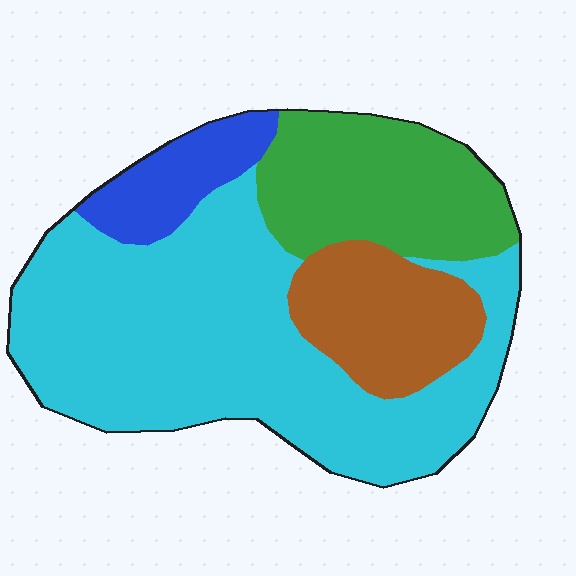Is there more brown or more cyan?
Cyan.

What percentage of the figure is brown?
Brown covers about 15% of the figure.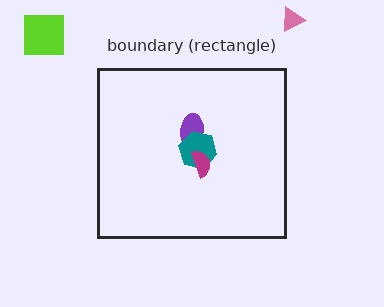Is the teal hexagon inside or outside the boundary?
Inside.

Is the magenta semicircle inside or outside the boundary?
Inside.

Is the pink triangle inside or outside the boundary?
Outside.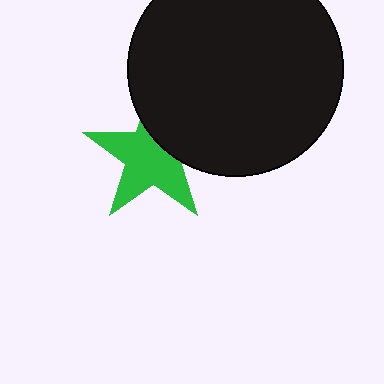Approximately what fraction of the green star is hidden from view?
Roughly 34% of the green star is hidden behind the black circle.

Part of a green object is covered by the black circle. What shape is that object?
It is a star.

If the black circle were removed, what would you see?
You would see the complete green star.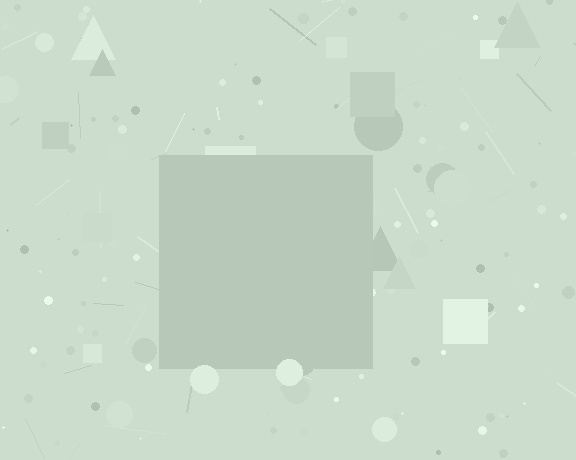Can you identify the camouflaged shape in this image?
The camouflaged shape is a square.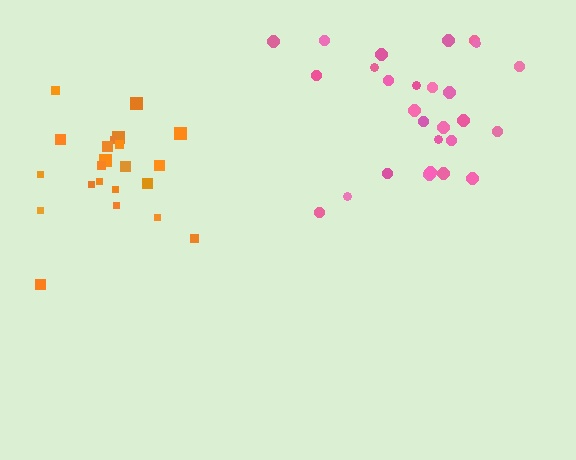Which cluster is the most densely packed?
Pink.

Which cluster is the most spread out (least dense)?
Orange.